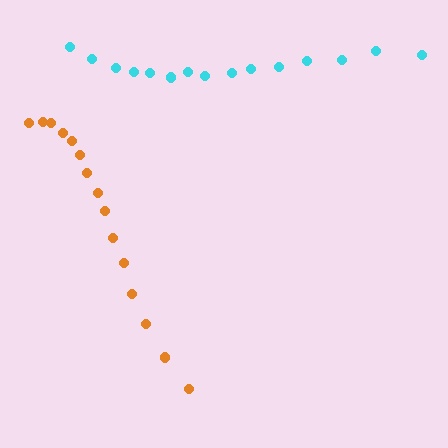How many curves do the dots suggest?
There are 2 distinct paths.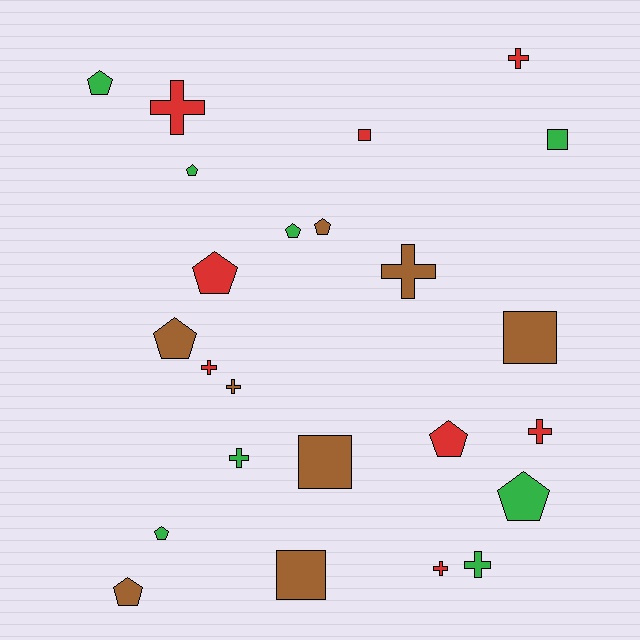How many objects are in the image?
There are 24 objects.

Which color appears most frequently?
Brown, with 8 objects.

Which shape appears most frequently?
Pentagon, with 10 objects.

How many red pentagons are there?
There are 2 red pentagons.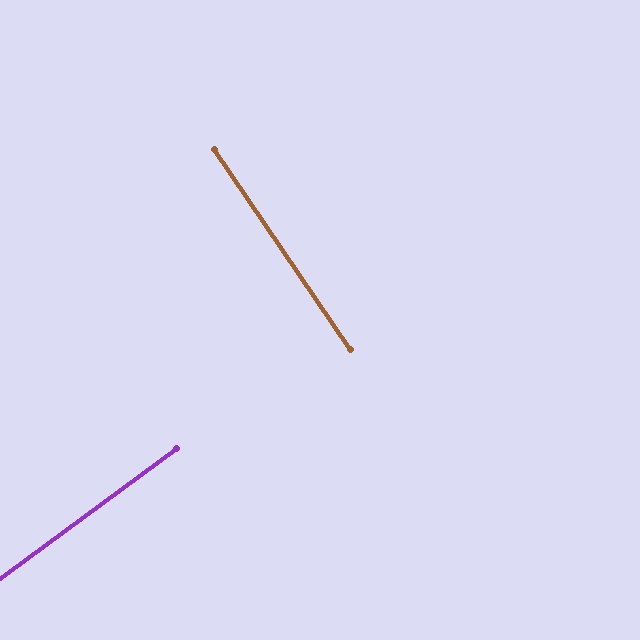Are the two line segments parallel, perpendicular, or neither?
Perpendicular — they meet at approximately 88°.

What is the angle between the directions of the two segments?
Approximately 88 degrees.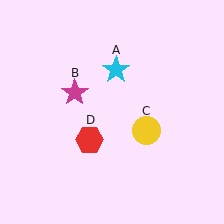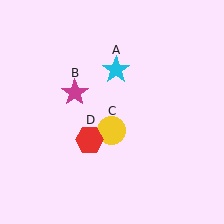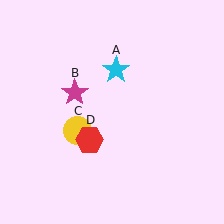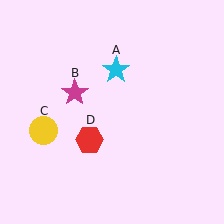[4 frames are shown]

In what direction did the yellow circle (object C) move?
The yellow circle (object C) moved left.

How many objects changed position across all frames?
1 object changed position: yellow circle (object C).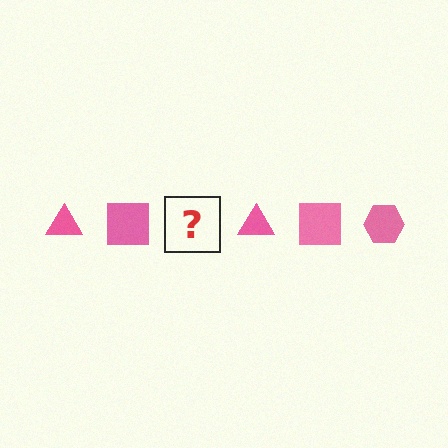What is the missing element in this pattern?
The missing element is a pink hexagon.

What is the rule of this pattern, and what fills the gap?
The rule is that the pattern cycles through triangle, square, hexagon shapes in pink. The gap should be filled with a pink hexagon.